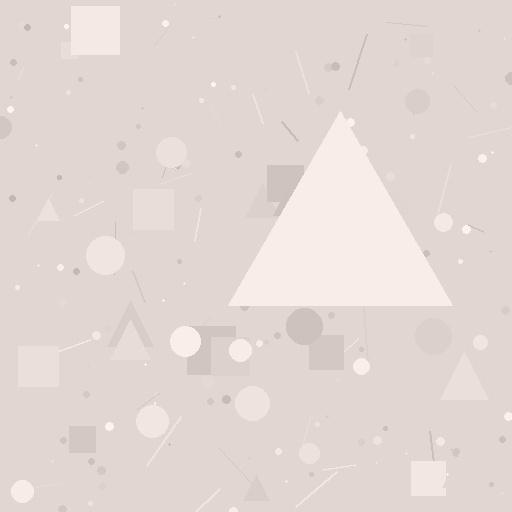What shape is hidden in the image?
A triangle is hidden in the image.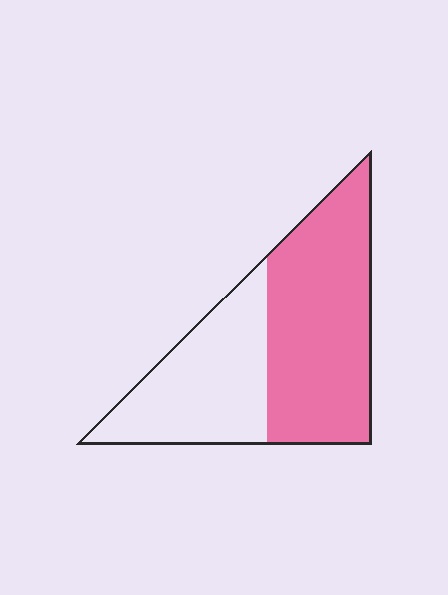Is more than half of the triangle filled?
Yes.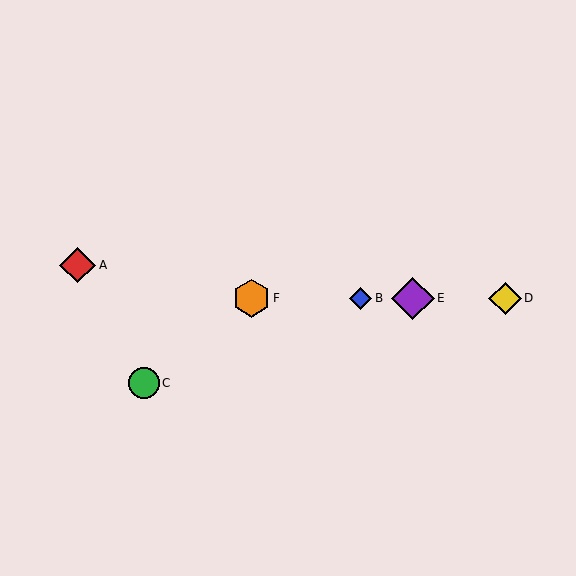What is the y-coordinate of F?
Object F is at y≈298.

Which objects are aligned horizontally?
Objects B, D, E, F are aligned horizontally.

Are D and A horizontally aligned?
No, D is at y≈298 and A is at y≈265.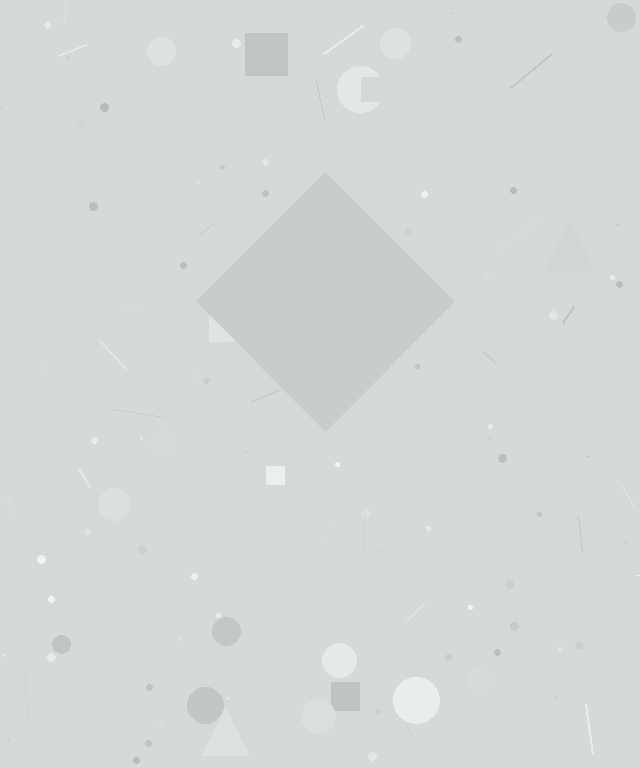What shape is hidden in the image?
A diamond is hidden in the image.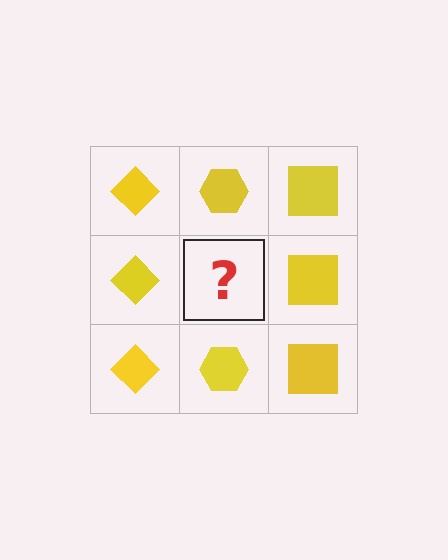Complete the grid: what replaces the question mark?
The question mark should be replaced with a yellow hexagon.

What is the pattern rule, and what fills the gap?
The rule is that each column has a consistent shape. The gap should be filled with a yellow hexagon.